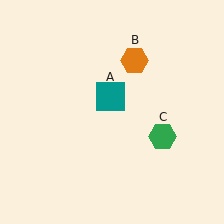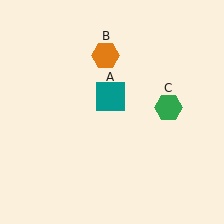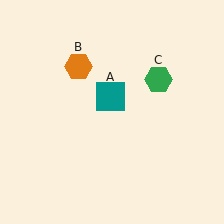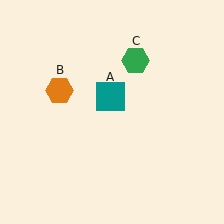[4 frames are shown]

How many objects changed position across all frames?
2 objects changed position: orange hexagon (object B), green hexagon (object C).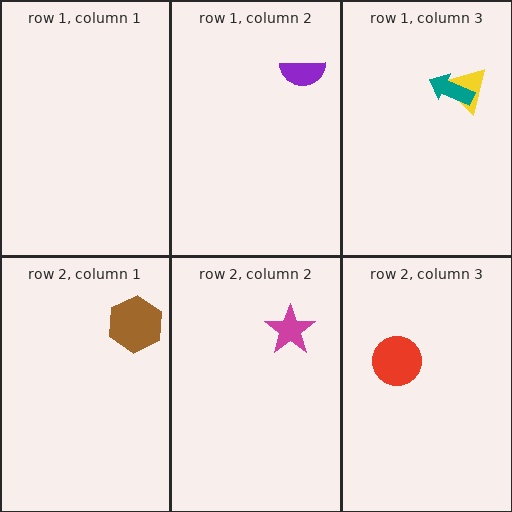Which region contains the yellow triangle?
The row 1, column 3 region.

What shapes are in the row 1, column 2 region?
The purple semicircle.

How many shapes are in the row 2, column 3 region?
1.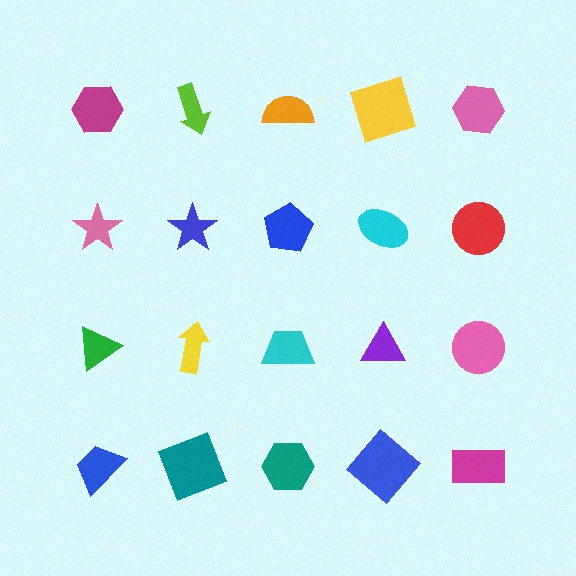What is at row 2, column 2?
A blue star.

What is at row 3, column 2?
A yellow arrow.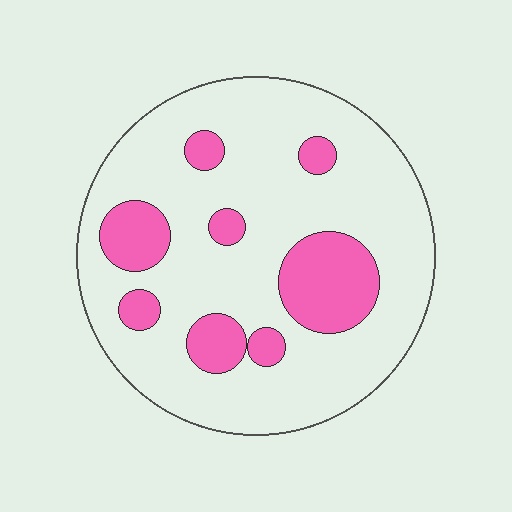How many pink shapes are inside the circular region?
8.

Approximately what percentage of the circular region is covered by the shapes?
Approximately 20%.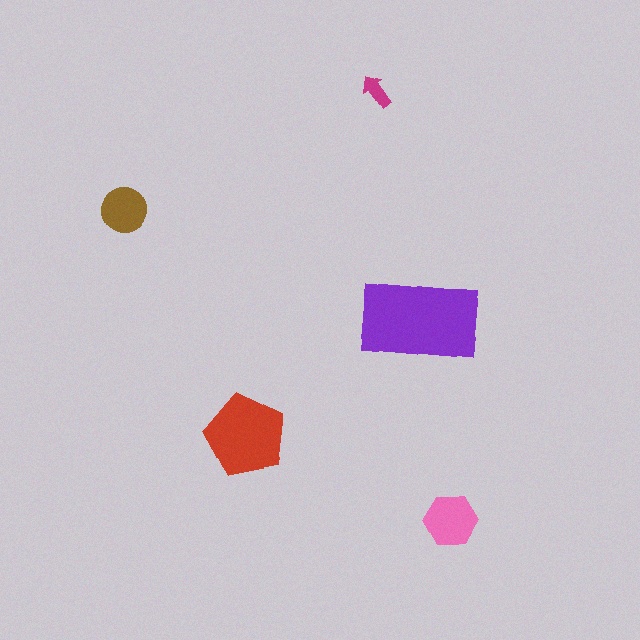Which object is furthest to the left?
The brown circle is leftmost.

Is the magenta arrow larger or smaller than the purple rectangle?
Smaller.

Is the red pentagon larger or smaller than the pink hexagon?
Larger.